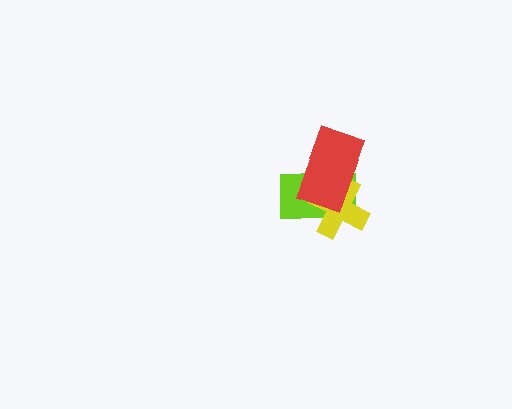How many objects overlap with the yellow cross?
2 objects overlap with the yellow cross.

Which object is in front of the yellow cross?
The red rectangle is in front of the yellow cross.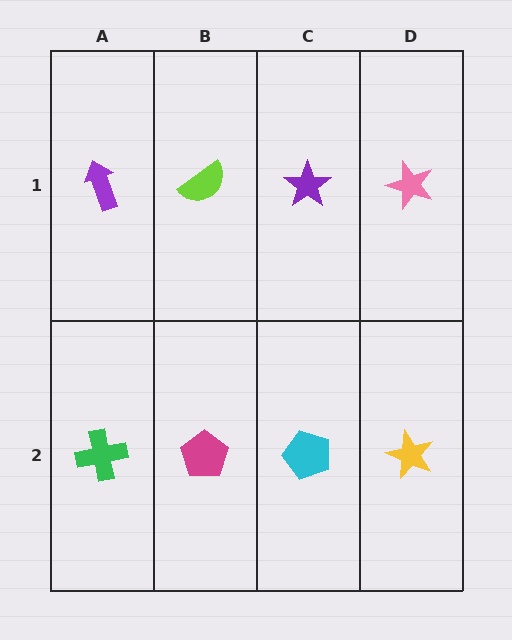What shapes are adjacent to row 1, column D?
A yellow star (row 2, column D), a purple star (row 1, column C).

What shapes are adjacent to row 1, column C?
A cyan pentagon (row 2, column C), a lime semicircle (row 1, column B), a pink star (row 1, column D).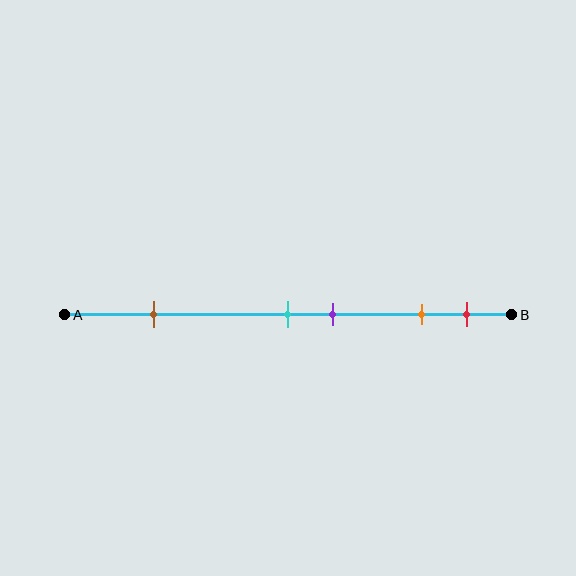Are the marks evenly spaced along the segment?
No, the marks are not evenly spaced.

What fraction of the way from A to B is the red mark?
The red mark is approximately 90% (0.9) of the way from A to B.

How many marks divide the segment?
There are 5 marks dividing the segment.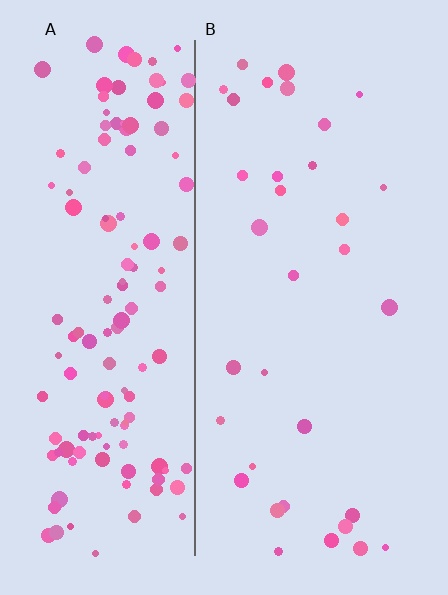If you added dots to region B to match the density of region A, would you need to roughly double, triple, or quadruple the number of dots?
Approximately quadruple.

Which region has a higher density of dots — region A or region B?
A (the left).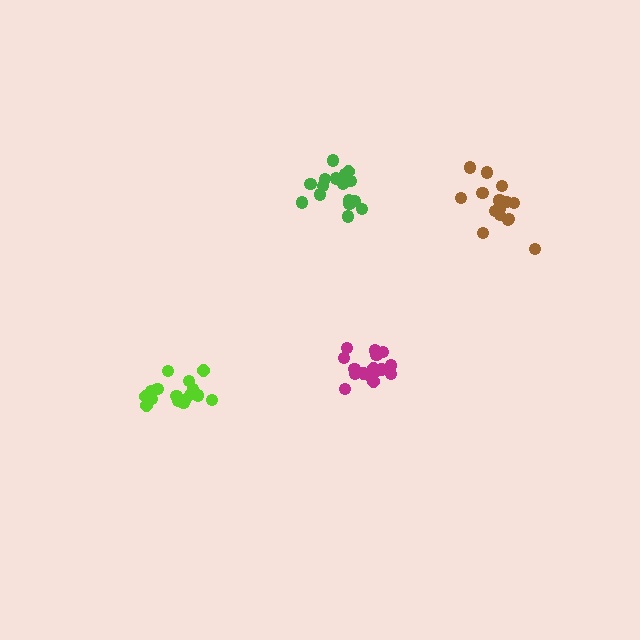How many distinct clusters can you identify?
There are 4 distinct clusters.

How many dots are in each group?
Group 1: 16 dots, Group 2: 17 dots, Group 3: 17 dots, Group 4: 16 dots (66 total).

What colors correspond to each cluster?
The clusters are colored: magenta, green, brown, lime.